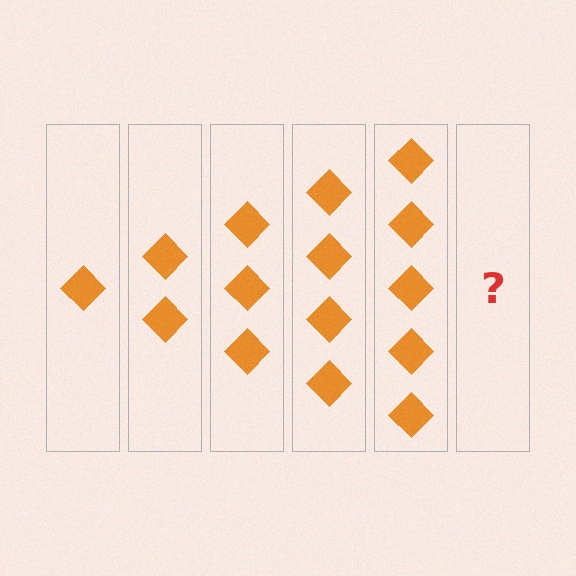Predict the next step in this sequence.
The next step is 6 diamonds.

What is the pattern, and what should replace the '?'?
The pattern is that each step adds one more diamond. The '?' should be 6 diamonds.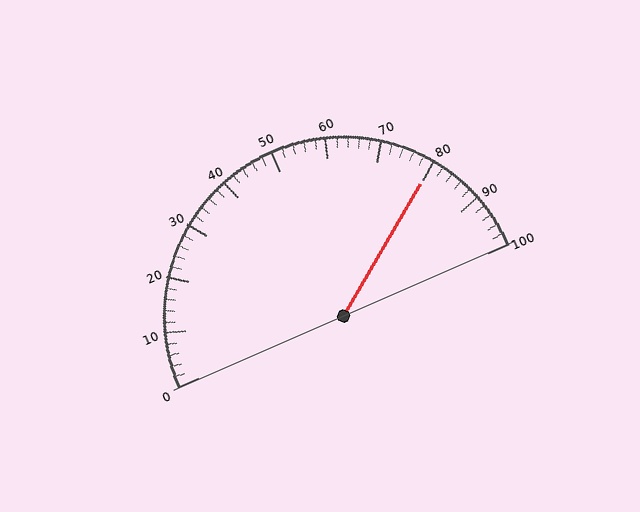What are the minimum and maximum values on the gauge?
The gauge ranges from 0 to 100.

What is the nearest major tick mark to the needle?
The nearest major tick mark is 80.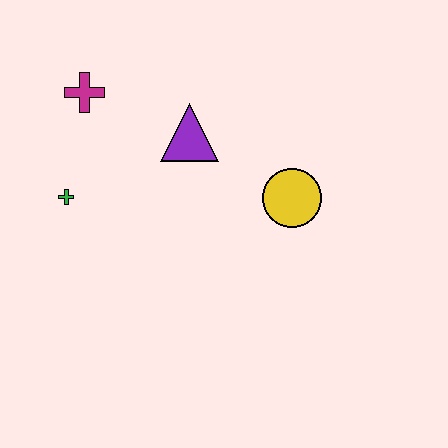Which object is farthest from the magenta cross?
The yellow circle is farthest from the magenta cross.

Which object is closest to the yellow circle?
The purple triangle is closest to the yellow circle.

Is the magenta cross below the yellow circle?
No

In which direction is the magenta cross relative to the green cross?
The magenta cross is above the green cross.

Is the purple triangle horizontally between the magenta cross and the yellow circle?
Yes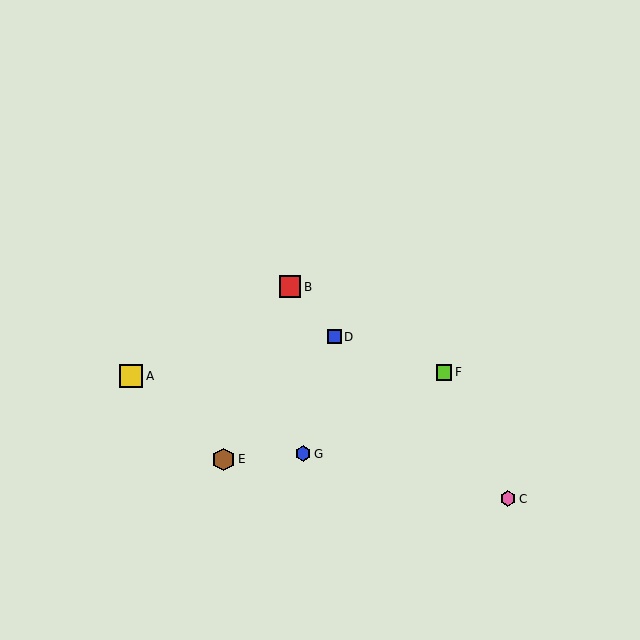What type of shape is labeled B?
Shape B is a red square.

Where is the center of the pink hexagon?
The center of the pink hexagon is at (508, 499).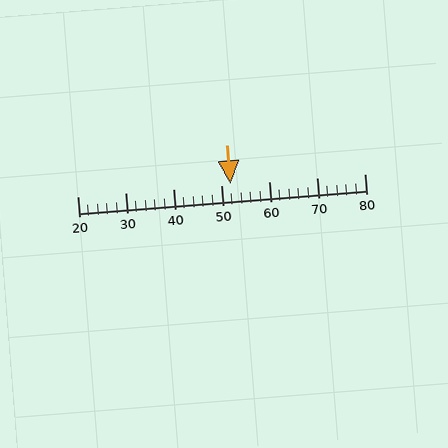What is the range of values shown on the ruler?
The ruler shows values from 20 to 80.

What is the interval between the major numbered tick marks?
The major tick marks are spaced 10 units apart.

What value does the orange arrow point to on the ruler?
The orange arrow points to approximately 52.